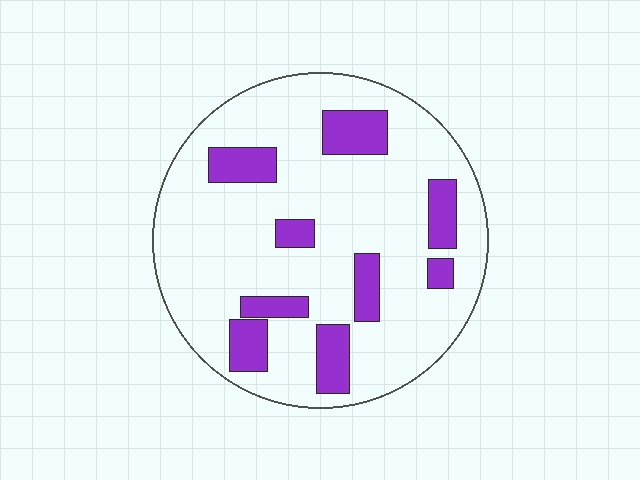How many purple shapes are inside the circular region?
9.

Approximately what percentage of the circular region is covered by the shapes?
Approximately 20%.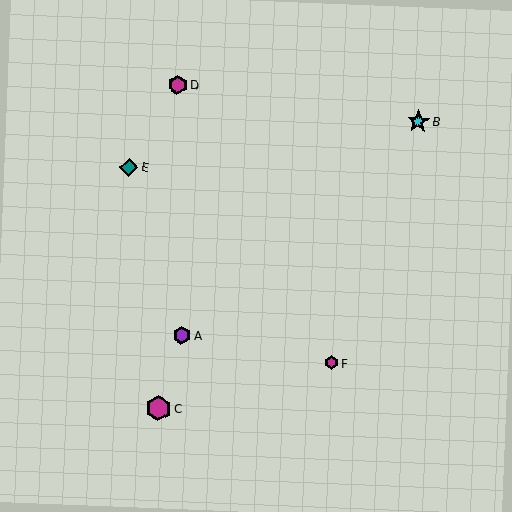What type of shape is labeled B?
Shape B is a cyan star.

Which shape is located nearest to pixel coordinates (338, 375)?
The magenta hexagon (labeled F) at (331, 363) is nearest to that location.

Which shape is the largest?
The magenta hexagon (labeled C) is the largest.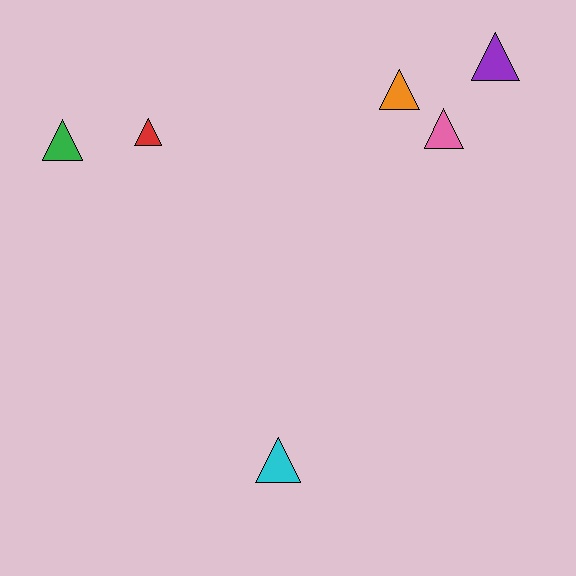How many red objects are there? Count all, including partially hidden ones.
There is 1 red object.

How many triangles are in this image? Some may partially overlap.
There are 6 triangles.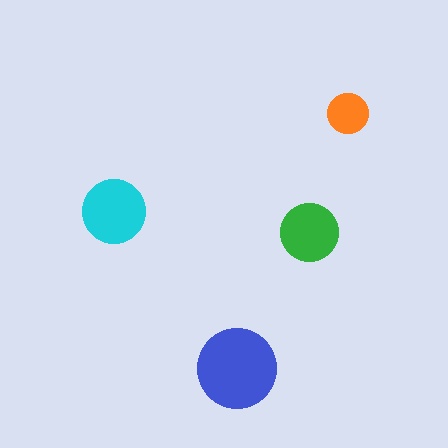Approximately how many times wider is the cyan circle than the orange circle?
About 1.5 times wider.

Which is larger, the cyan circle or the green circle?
The cyan one.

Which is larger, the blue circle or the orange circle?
The blue one.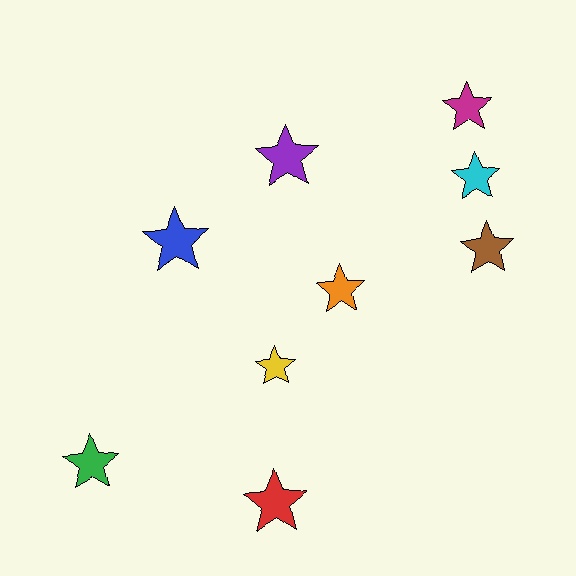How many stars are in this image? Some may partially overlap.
There are 9 stars.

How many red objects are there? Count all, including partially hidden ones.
There is 1 red object.